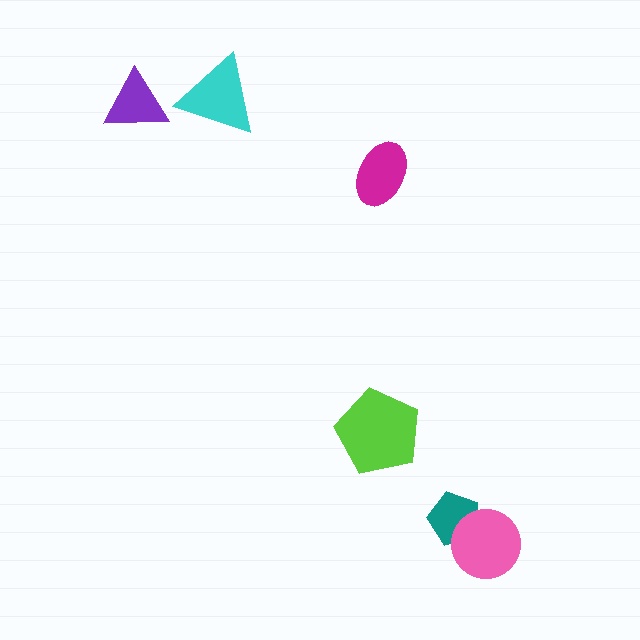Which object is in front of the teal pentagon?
The pink circle is in front of the teal pentagon.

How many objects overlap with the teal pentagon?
1 object overlaps with the teal pentagon.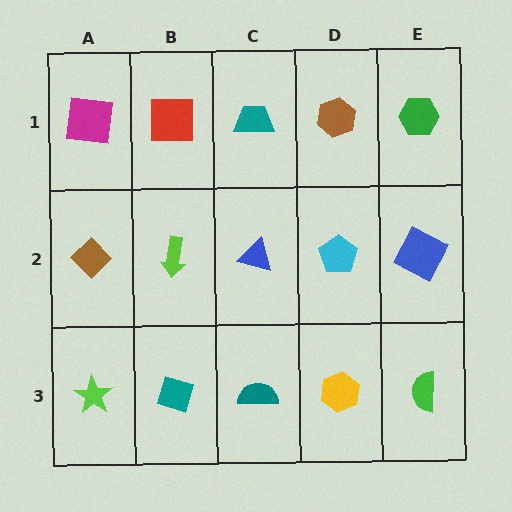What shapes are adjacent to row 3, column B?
A lime arrow (row 2, column B), a lime star (row 3, column A), a teal semicircle (row 3, column C).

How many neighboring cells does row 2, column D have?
4.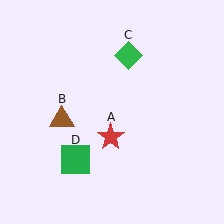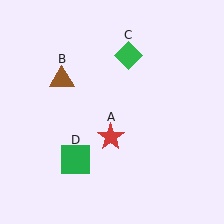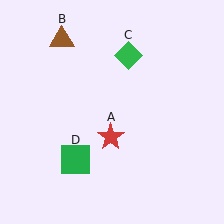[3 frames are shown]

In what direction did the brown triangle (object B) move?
The brown triangle (object B) moved up.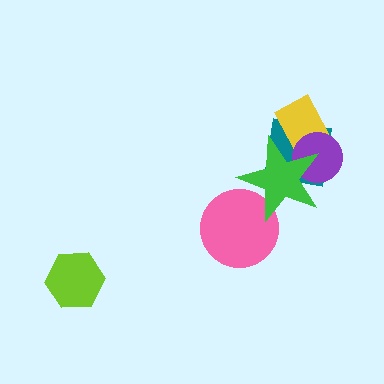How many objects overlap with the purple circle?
3 objects overlap with the purple circle.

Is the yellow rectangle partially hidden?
Yes, it is partially covered by another shape.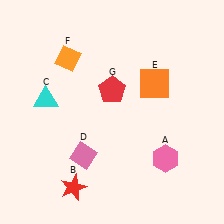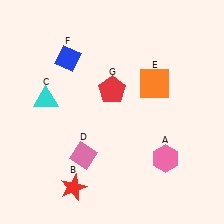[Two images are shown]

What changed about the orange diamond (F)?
In Image 1, F is orange. In Image 2, it changed to blue.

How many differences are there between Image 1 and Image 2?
There is 1 difference between the two images.